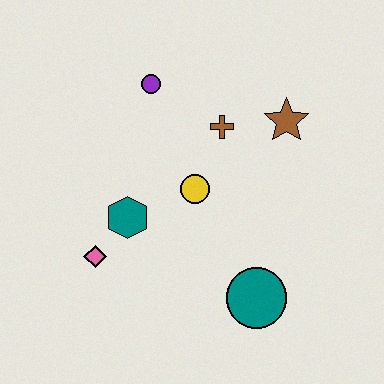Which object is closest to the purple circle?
The brown cross is closest to the purple circle.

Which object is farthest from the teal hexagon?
The brown star is farthest from the teal hexagon.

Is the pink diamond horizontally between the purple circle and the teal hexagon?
No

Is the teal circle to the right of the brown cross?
Yes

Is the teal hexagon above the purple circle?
No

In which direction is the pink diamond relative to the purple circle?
The pink diamond is below the purple circle.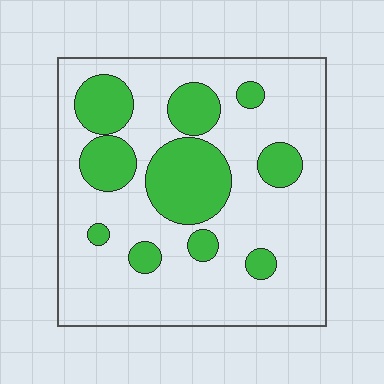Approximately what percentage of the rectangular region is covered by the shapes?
Approximately 25%.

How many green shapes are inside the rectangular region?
10.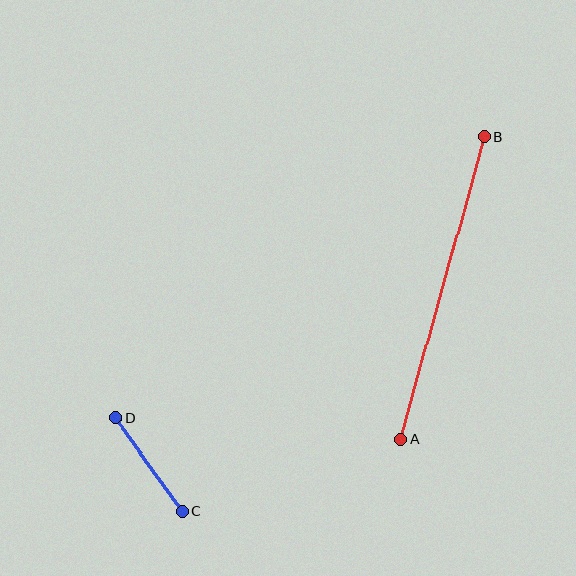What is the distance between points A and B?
The distance is approximately 314 pixels.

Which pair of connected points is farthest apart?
Points A and B are farthest apart.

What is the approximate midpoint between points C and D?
The midpoint is at approximately (149, 464) pixels.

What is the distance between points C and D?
The distance is approximately 115 pixels.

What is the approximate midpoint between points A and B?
The midpoint is at approximately (443, 288) pixels.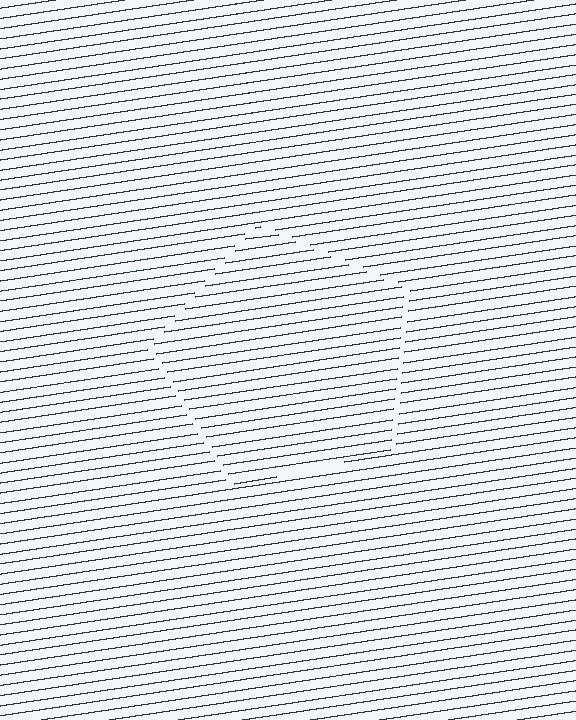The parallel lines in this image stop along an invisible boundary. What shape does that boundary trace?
An illusory pentagon. The interior of the shape contains the same grating, shifted by half a period — the contour is defined by the phase discontinuity where line-ends from the inner and outer gratings abut.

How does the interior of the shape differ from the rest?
The interior of the shape contains the same grating, shifted by half a period — the contour is defined by the phase discontinuity where line-ends from the inner and outer gratings abut.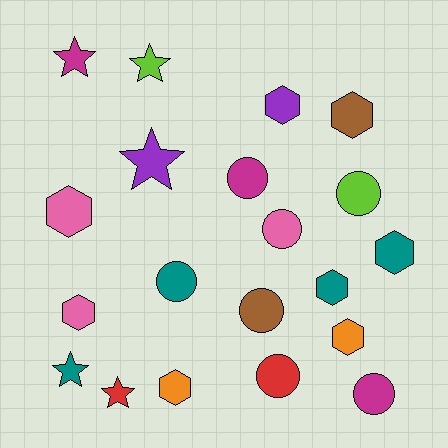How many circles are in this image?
There are 7 circles.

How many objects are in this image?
There are 20 objects.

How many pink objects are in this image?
There are 3 pink objects.